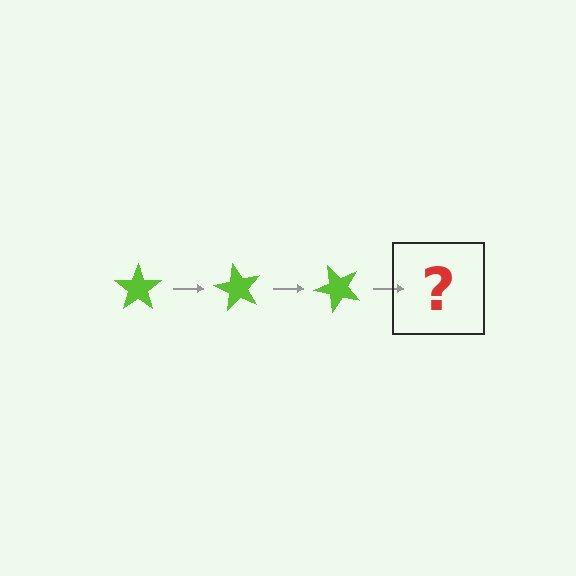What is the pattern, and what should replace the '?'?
The pattern is that the star rotates 60 degrees each step. The '?' should be a lime star rotated 180 degrees.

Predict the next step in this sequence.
The next step is a lime star rotated 180 degrees.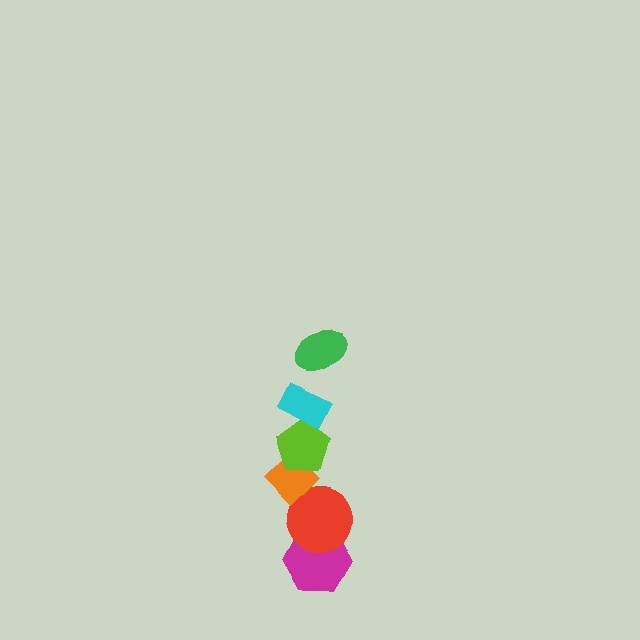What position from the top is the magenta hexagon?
The magenta hexagon is 6th from the top.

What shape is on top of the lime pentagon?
The cyan rectangle is on top of the lime pentagon.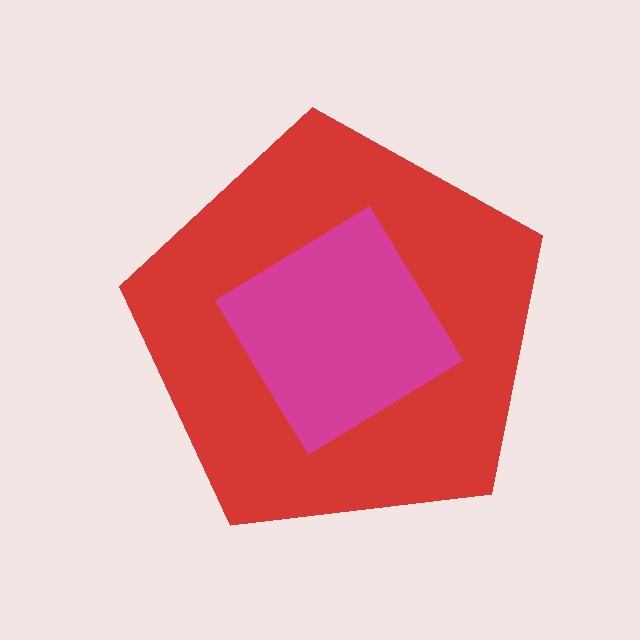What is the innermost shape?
The magenta diamond.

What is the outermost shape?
The red pentagon.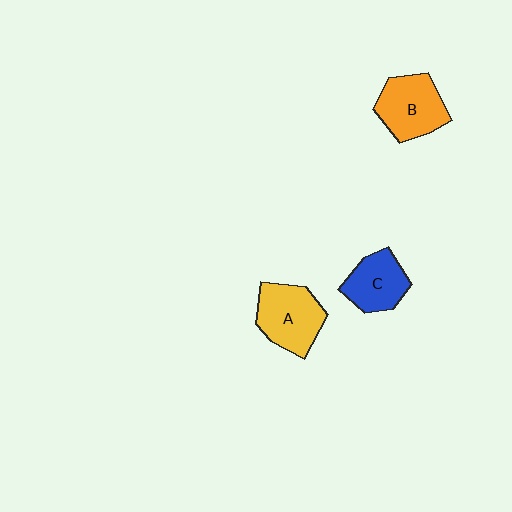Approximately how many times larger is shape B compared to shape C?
Approximately 1.2 times.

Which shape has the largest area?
Shape A (yellow).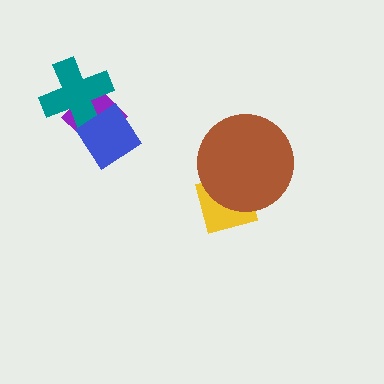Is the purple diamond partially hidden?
Yes, it is partially covered by another shape.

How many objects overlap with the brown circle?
1 object overlaps with the brown circle.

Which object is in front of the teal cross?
The blue diamond is in front of the teal cross.